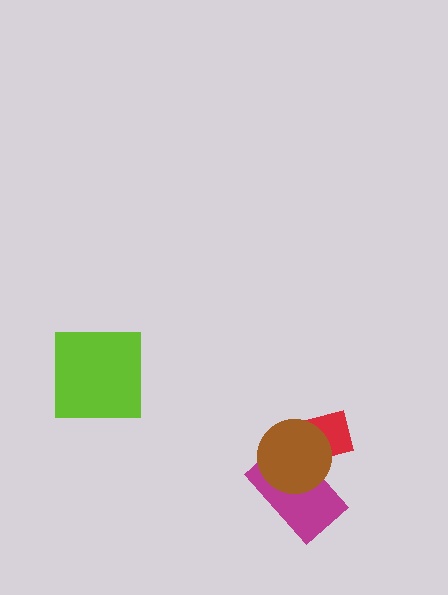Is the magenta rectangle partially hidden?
Yes, it is partially covered by another shape.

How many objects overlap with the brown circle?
2 objects overlap with the brown circle.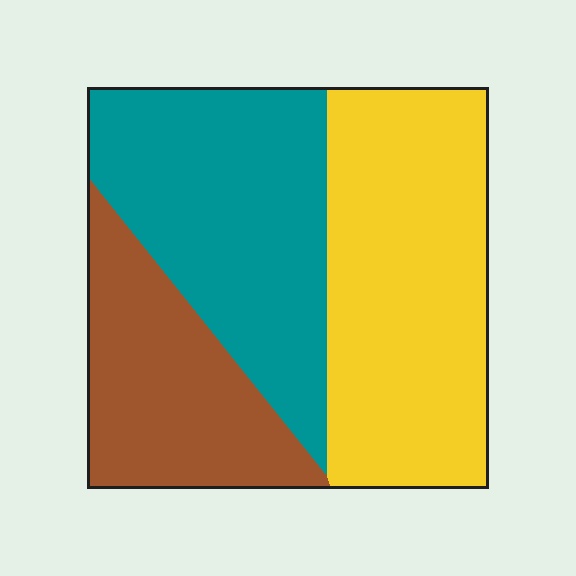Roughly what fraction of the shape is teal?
Teal covers 35% of the shape.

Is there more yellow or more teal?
Yellow.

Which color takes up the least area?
Brown, at roughly 25%.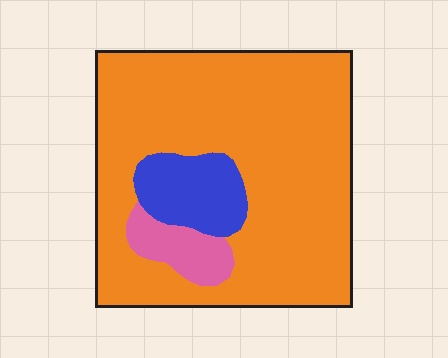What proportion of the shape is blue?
Blue takes up about one eighth (1/8) of the shape.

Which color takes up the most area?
Orange, at roughly 80%.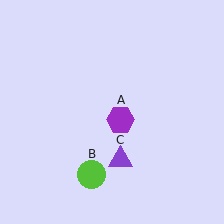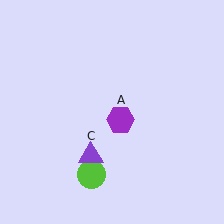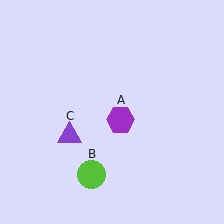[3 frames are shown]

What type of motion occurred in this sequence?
The purple triangle (object C) rotated clockwise around the center of the scene.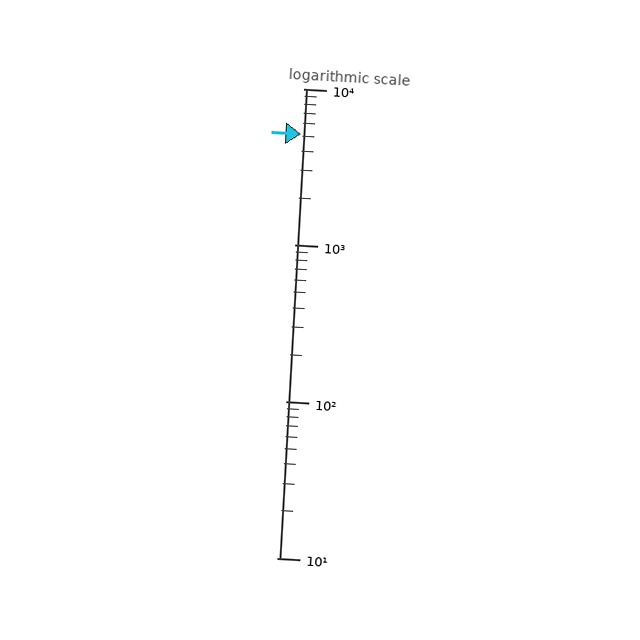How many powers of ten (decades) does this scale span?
The scale spans 3 decades, from 10 to 10000.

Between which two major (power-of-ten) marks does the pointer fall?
The pointer is between 1000 and 10000.